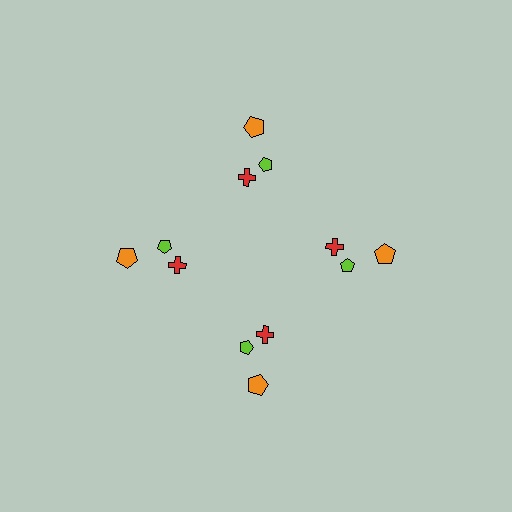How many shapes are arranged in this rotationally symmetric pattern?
There are 12 shapes, arranged in 4 groups of 3.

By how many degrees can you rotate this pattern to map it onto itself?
The pattern maps onto itself every 90 degrees of rotation.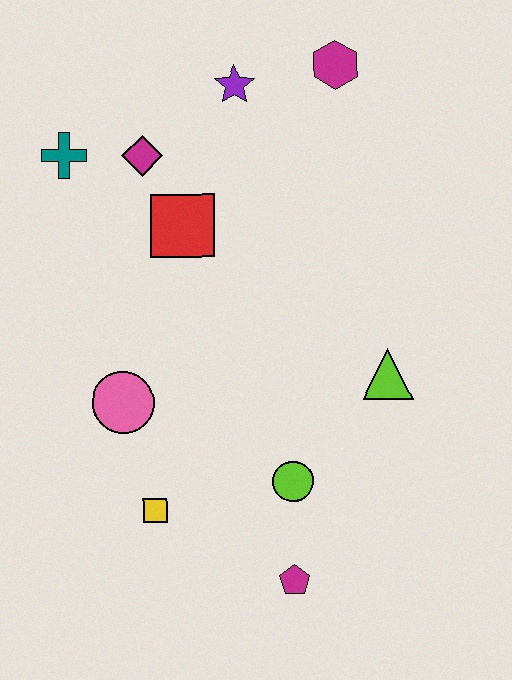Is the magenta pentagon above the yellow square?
No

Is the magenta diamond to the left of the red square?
Yes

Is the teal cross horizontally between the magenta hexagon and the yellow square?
No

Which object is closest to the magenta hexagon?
The purple star is closest to the magenta hexagon.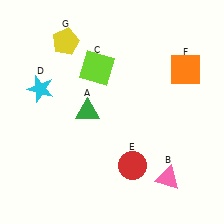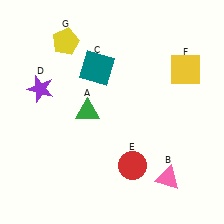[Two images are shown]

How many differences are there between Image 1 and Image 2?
There are 3 differences between the two images.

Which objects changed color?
C changed from lime to teal. D changed from cyan to purple. F changed from orange to yellow.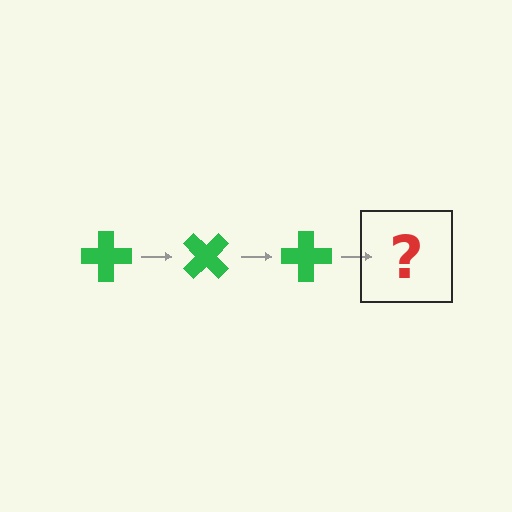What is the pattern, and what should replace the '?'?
The pattern is that the cross rotates 45 degrees each step. The '?' should be a green cross rotated 135 degrees.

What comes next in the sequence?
The next element should be a green cross rotated 135 degrees.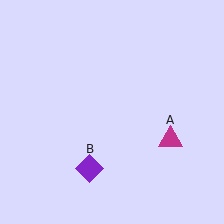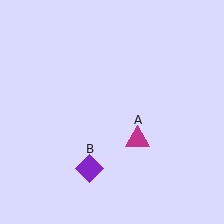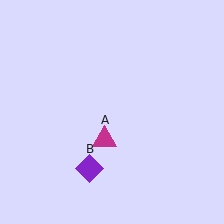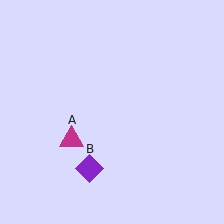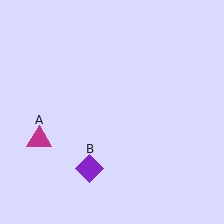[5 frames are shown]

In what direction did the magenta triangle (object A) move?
The magenta triangle (object A) moved left.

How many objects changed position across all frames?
1 object changed position: magenta triangle (object A).